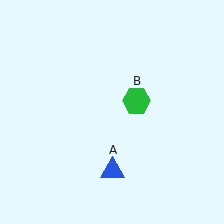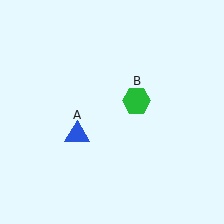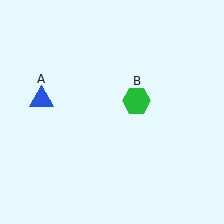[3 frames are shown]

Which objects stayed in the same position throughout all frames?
Green hexagon (object B) remained stationary.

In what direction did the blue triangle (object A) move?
The blue triangle (object A) moved up and to the left.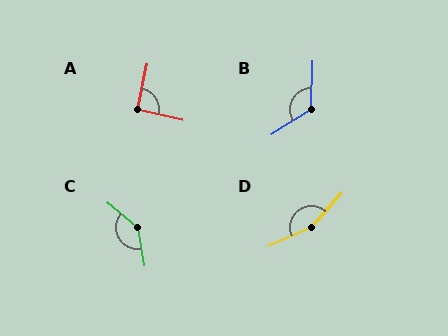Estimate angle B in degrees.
Approximately 124 degrees.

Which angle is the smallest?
A, at approximately 91 degrees.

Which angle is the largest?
D, at approximately 156 degrees.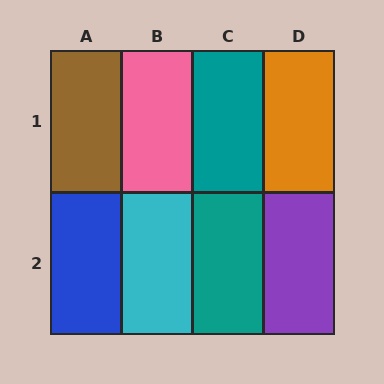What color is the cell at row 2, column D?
Purple.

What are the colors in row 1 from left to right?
Brown, pink, teal, orange.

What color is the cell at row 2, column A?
Blue.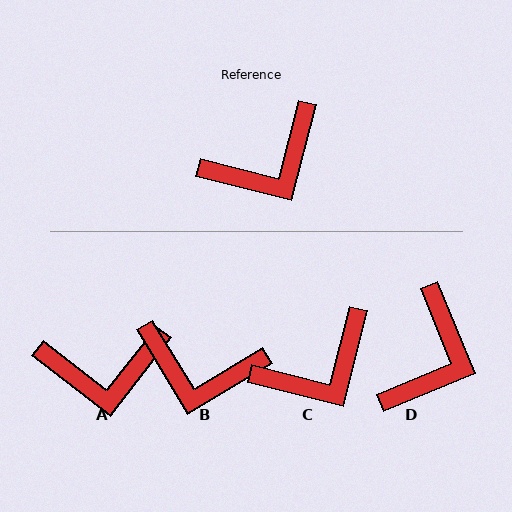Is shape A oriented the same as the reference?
No, it is off by about 24 degrees.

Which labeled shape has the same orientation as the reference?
C.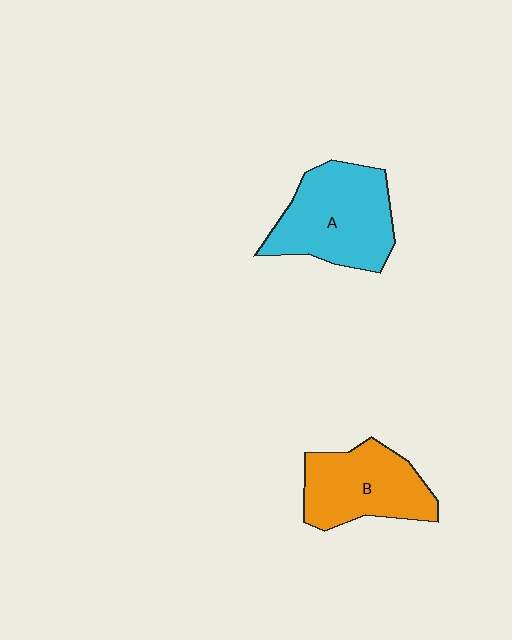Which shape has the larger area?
Shape A (cyan).